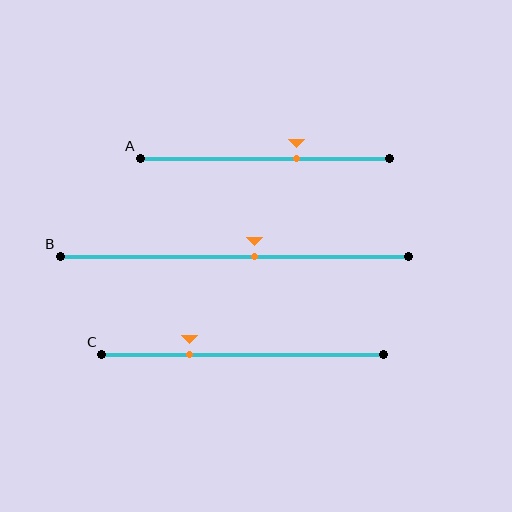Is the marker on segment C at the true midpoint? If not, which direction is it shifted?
No, the marker on segment C is shifted to the left by about 19% of the segment length.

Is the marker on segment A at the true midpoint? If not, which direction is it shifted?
No, the marker on segment A is shifted to the right by about 13% of the segment length.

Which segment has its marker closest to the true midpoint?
Segment B has its marker closest to the true midpoint.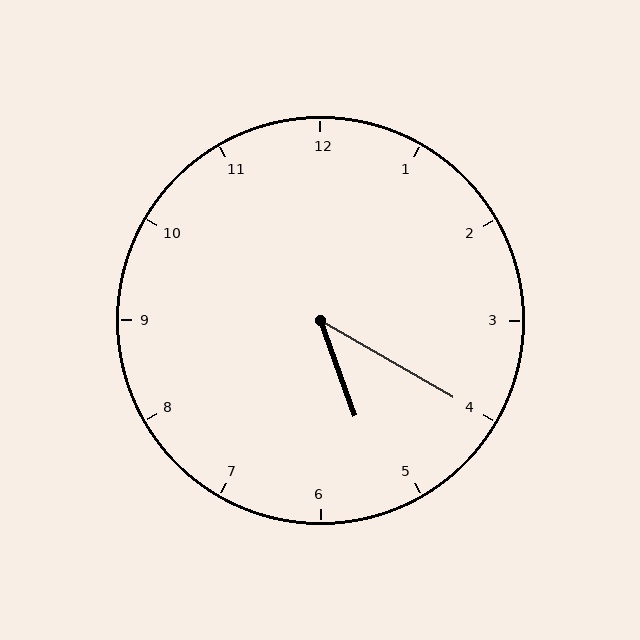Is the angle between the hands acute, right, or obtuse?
It is acute.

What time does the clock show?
5:20.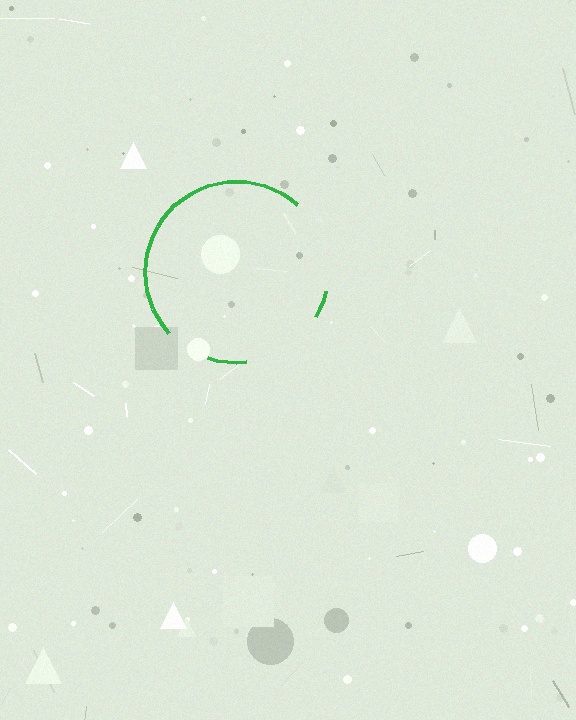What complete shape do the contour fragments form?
The contour fragments form a circle.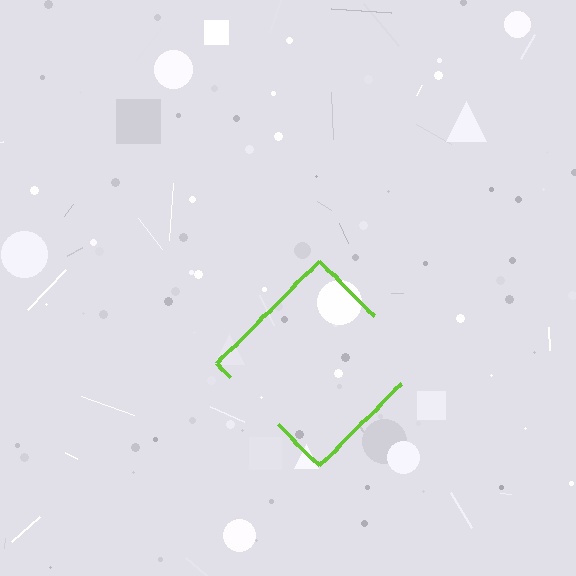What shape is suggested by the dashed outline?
The dashed outline suggests a diamond.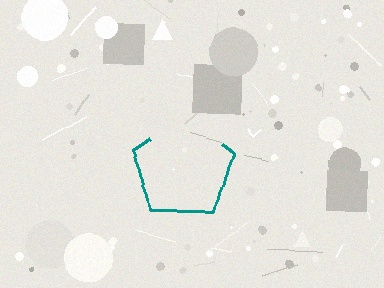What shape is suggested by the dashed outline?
The dashed outline suggests a pentagon.